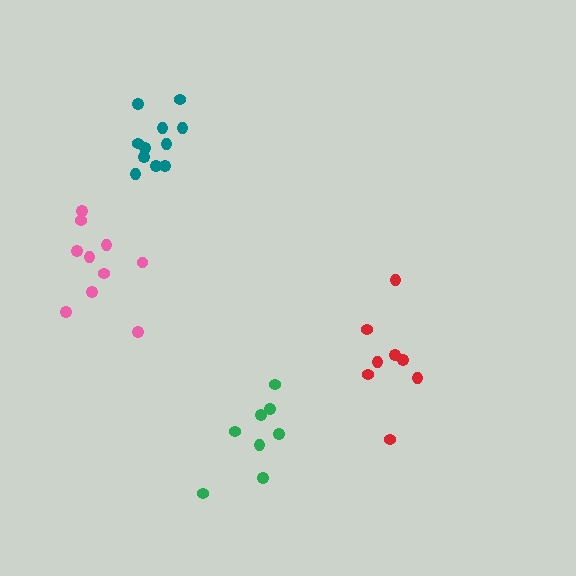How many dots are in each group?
Group 1: 8 dots, Group 2: 8 dots, Group 3: 10 dots, Group 4: 11 dots (37 total).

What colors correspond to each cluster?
The clusters are colored: green, red, pink, teal.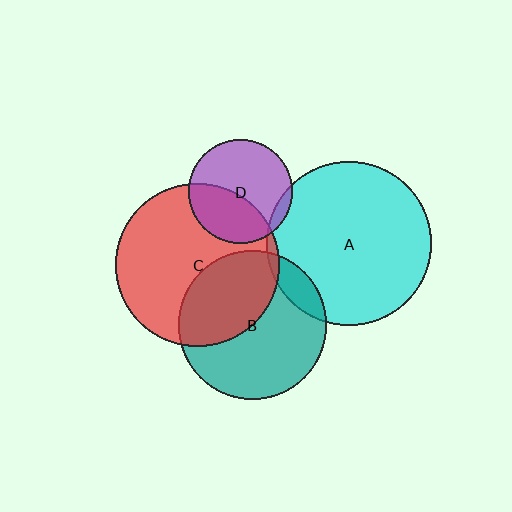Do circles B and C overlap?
Yes.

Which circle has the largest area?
Circle A (cyan).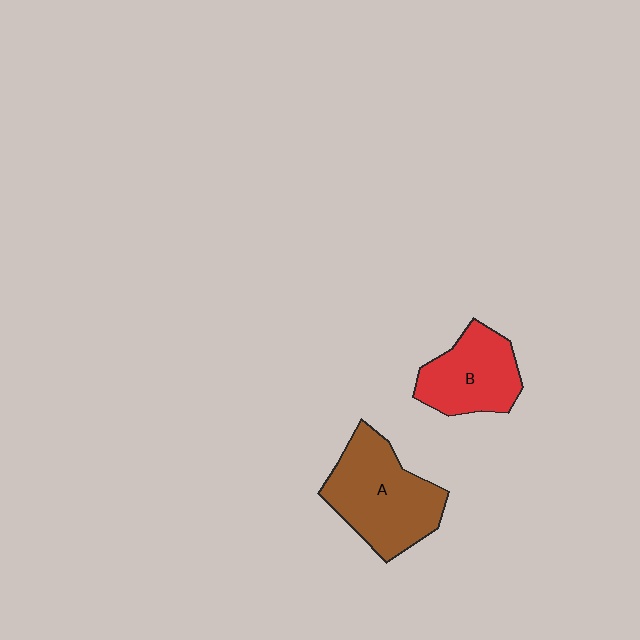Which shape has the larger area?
Shape A (brown).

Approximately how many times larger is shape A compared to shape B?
Approximately 1.4 times.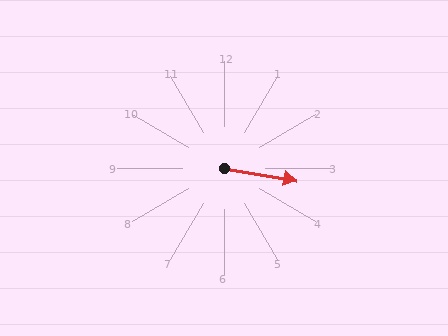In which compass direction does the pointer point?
East.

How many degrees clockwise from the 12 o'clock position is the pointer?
Approximately 100 degrees.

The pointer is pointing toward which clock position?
Roughly 3 o'clock.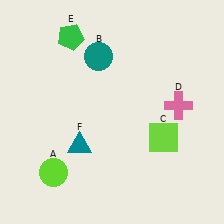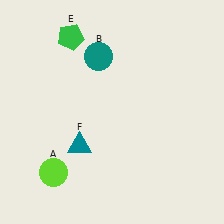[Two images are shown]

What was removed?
The pink cross (D), the lime square (C) were removed in Image 2.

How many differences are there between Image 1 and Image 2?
There are 2 differences between the two images.